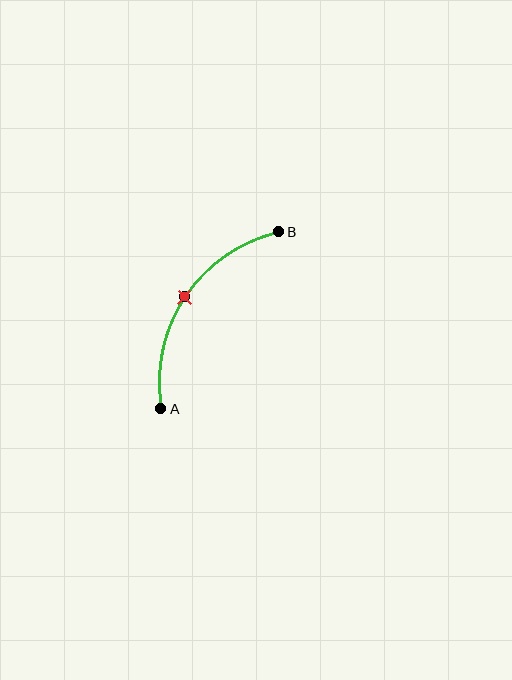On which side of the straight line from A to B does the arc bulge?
The arc bulges to the left of the straight line connecting A and B.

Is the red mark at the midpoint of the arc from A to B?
Yes. The red mark lies on the arc at equal arc-length from both A and B — it is the arc midpoint.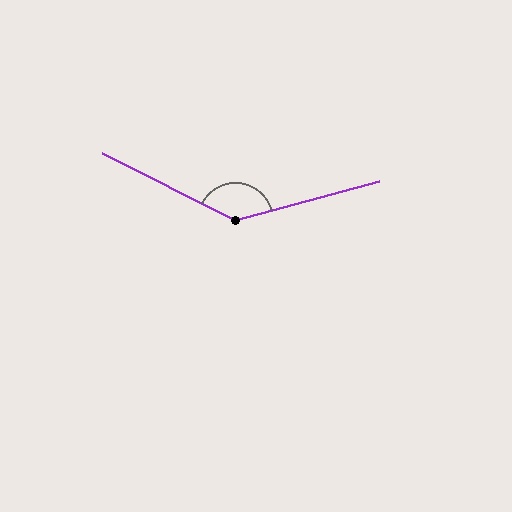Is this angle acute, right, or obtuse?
It is obtuse.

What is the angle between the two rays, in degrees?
Approximately 138 degrees.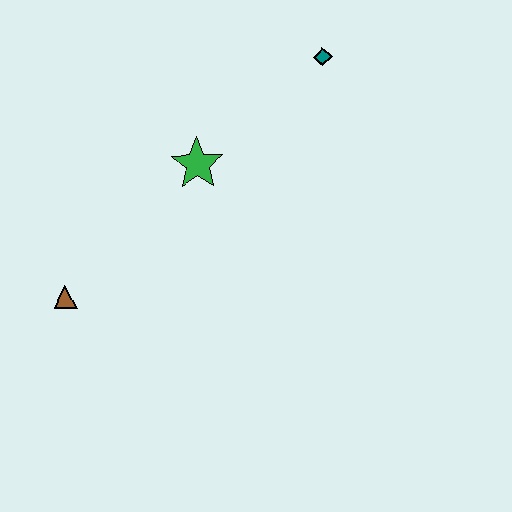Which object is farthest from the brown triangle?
The teal diamond is farthest from the brown triangle.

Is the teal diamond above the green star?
Yes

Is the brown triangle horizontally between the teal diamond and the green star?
No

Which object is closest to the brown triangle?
The green star is closest to the brown triangle.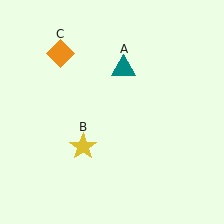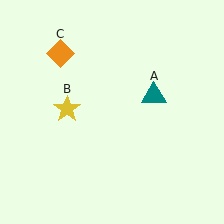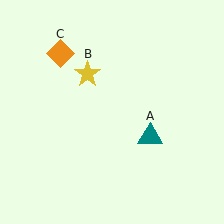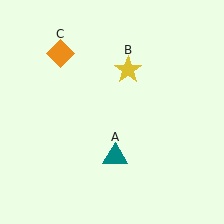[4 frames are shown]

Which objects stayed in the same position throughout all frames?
Orange diamond (object C) remained stationary.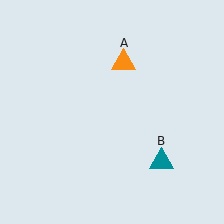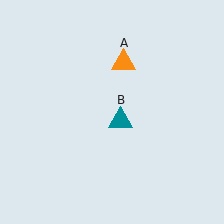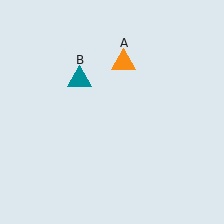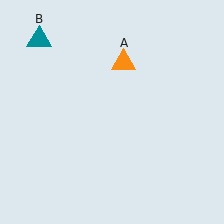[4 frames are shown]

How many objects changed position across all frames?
1 object changed position: teal triangle (object B).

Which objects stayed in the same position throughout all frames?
Orange triangle (object A) remained stationary.